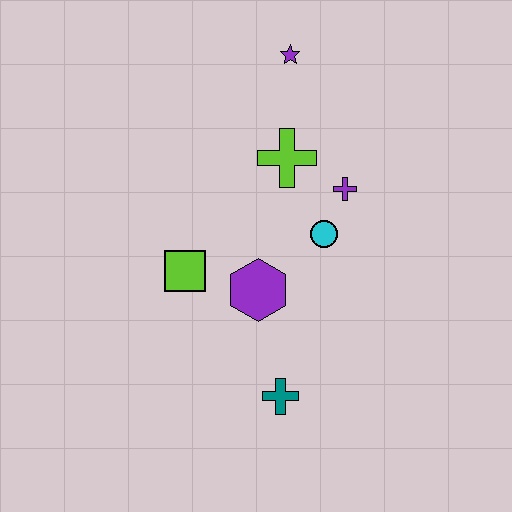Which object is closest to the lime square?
The purple hexagon is closest to the lime square.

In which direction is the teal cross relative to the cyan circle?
The teal cross is below the cyan circle.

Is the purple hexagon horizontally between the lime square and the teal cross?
Yes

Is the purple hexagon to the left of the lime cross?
Yes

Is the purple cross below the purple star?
Yes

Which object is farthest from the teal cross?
The purple star is farthest from the teal cross.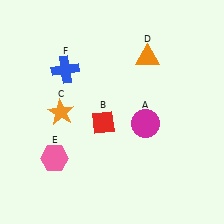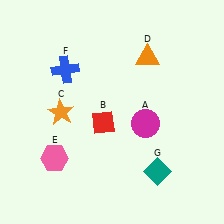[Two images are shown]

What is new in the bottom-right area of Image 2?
A teal diamond (G) was added in the bottom-right area of Image 2.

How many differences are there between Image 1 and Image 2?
There is 1 difference between the two images.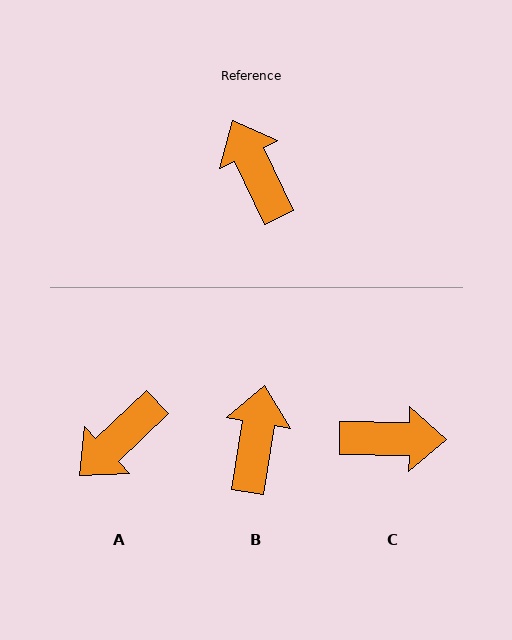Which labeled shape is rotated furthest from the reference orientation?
C, about 117 degrees away.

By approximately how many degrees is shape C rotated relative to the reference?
Approximately 117 degrees clockwise.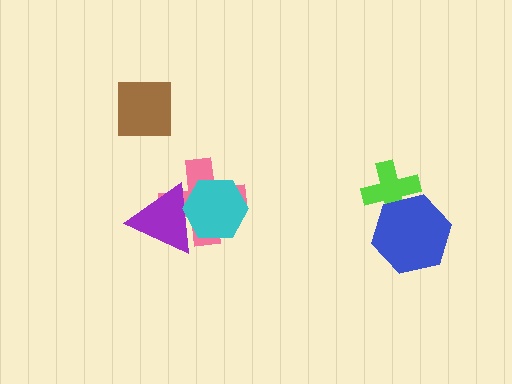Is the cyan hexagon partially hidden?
No, no other shape covers it.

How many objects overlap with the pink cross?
2 objects overlap with the pink cross.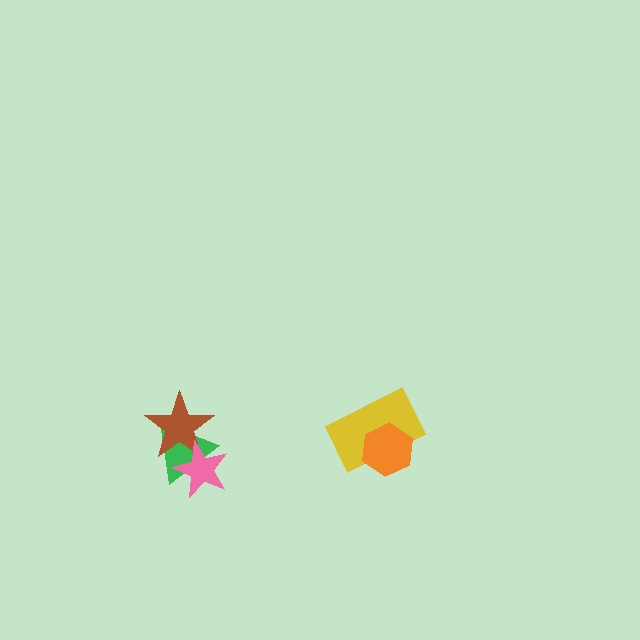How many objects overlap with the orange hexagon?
1 object overlaps with the orange hexagon.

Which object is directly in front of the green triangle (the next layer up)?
The brown star is directly in front of the green triangle.